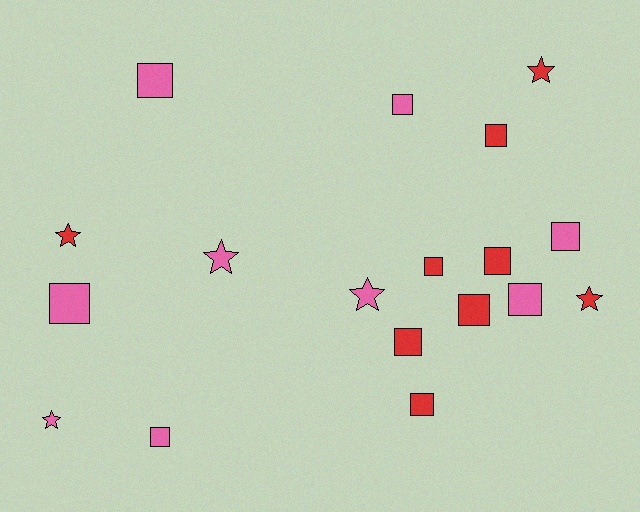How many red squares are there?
There are 6 red squares.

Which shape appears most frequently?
Square, with 12 objects.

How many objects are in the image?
There are 18 objects.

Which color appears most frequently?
Red, with 9 objects.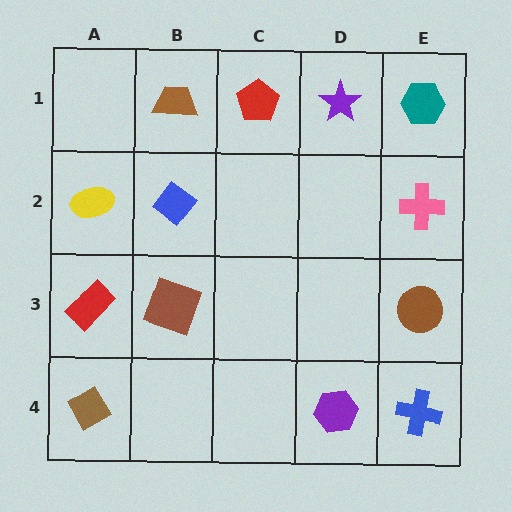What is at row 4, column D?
A purple hexagon.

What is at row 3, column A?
A red rectangle.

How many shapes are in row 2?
3 shapes.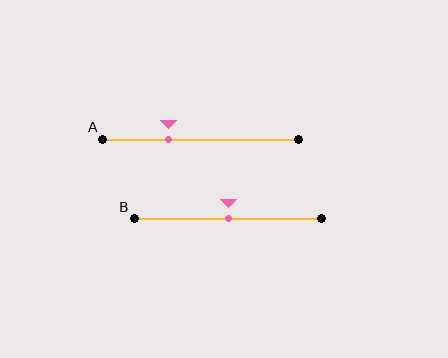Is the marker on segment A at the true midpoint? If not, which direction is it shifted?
No, the marker on segment A is shifted to the left by about 16% of the segment length.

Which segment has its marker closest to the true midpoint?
Segment B has its marker closest to the true midpoint.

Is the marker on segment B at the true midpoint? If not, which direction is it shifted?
Yes, the marker on segment B is at the true midpoint.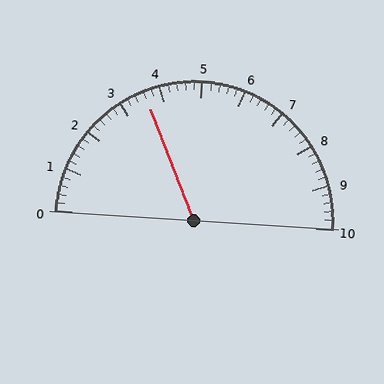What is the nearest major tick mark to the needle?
The nearest major tick mark is 4.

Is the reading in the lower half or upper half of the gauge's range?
The reading is in the lower half of the range (0 to 10).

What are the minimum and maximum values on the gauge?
The gauge ranges from 0 to 10.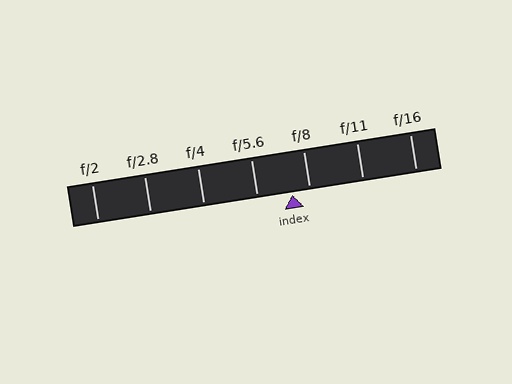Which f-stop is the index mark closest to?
The index mark is closest to f/8.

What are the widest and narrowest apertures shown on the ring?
The widest aperture shown is f/2 and the narrowest is f/16.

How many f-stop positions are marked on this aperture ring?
There are 7 f-stop positions marked.